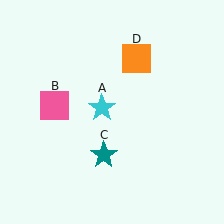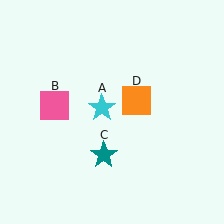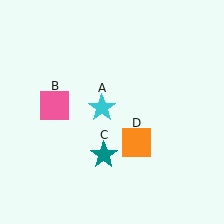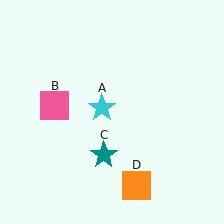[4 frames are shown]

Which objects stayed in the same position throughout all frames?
Cyan star (object A) and pink square (object B) and teal star (object C) remained stationary.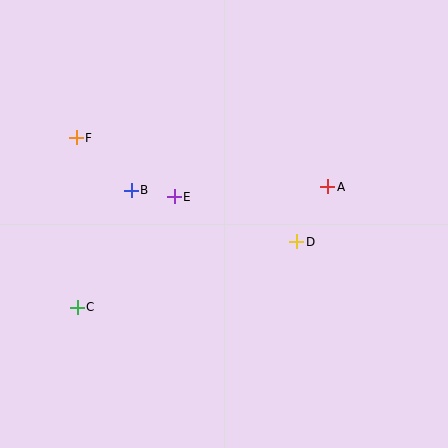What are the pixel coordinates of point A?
Point A is at (328, 187).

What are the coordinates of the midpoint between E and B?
The midpoint between E and B is at (153, 194).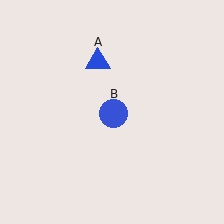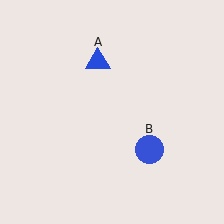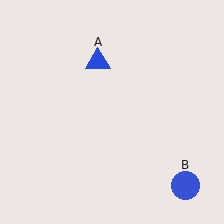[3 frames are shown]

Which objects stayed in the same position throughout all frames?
Blue triangle (object A) remained stationary.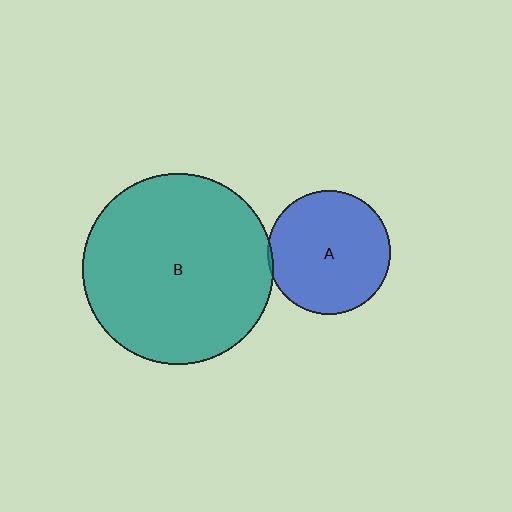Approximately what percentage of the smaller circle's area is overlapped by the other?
Approximately 5%.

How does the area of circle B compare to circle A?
Approximately 2.4 times.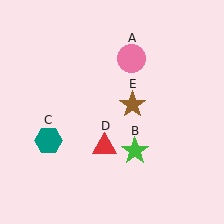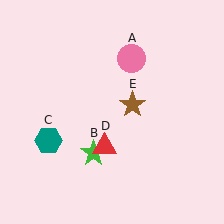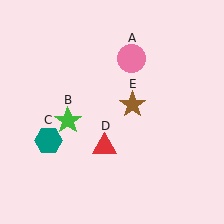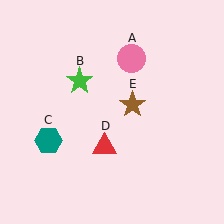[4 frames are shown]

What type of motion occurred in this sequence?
The green star (object B) rotated clockwise around the center of the scene.